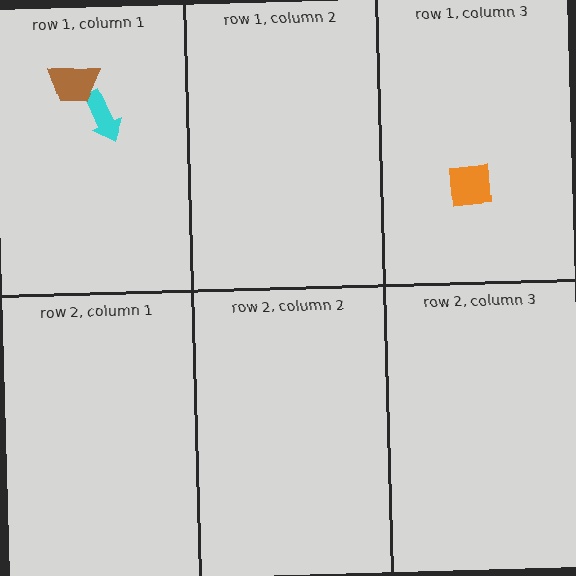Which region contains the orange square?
The row 1, column 3 region.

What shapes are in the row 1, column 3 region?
The orange square.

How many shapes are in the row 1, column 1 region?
2.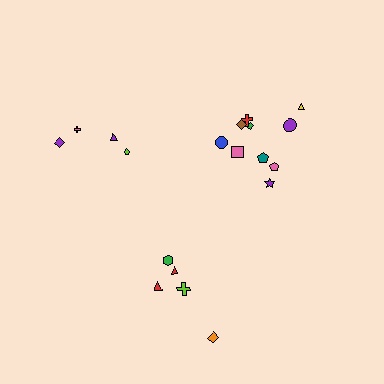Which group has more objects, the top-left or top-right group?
The top-right group.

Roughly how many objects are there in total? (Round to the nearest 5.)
Roughly 20 objects in total.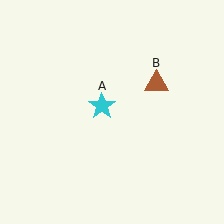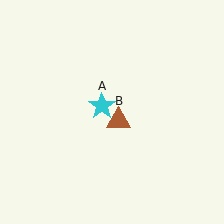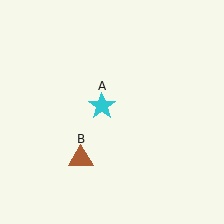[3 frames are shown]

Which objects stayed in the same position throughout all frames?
Cyan star (object A) remained stationary.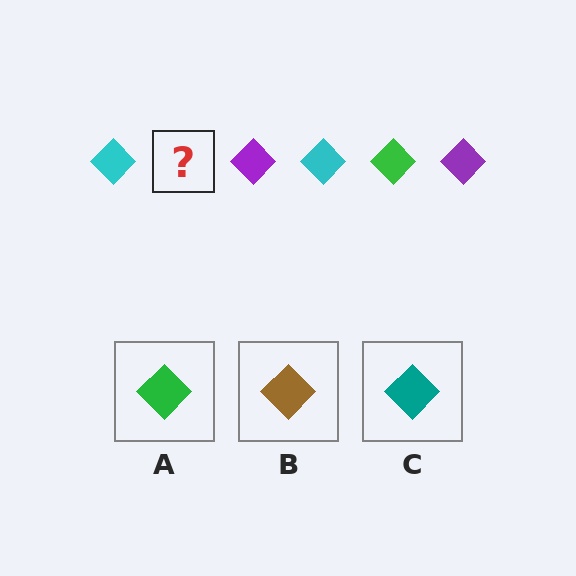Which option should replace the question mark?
Option A.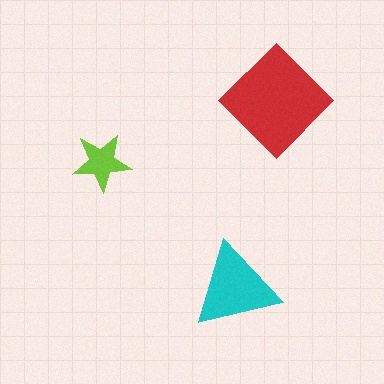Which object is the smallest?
The lime star.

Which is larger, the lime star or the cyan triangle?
The cyan triangle.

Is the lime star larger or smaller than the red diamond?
Smaller.